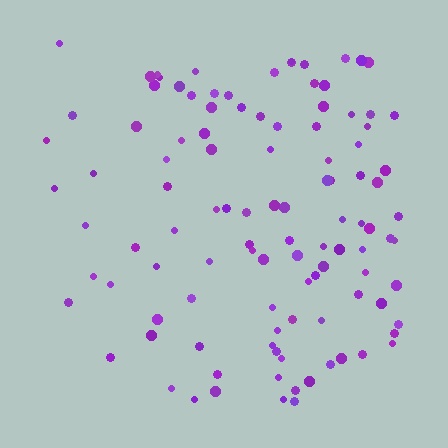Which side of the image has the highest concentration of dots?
The right.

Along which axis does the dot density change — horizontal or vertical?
Horizontal.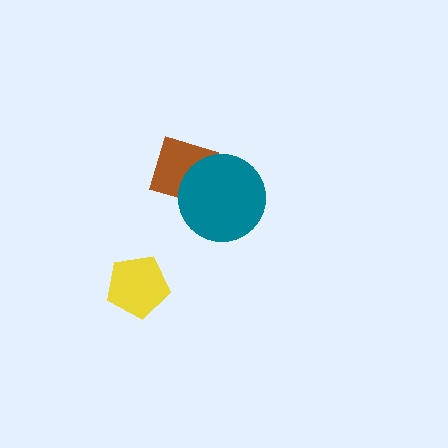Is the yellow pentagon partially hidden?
No, no other shape covers it.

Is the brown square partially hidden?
Yes, it is partially covered by another shape.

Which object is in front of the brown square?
The teal circle is in front of the brown square.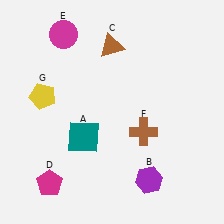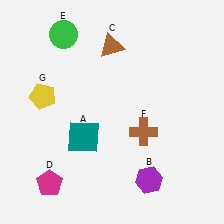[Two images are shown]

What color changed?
The circle (E) changed from magenta in Image 1 to green in Image 2.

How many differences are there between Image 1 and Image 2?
There is 1 difference between the two images.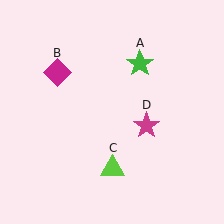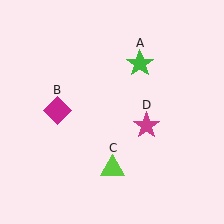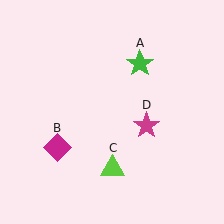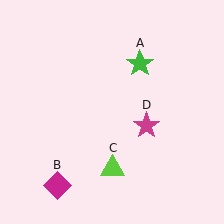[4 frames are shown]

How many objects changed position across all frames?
1 object changed position: magenta diamond (object B).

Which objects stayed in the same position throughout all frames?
Green star (object A) and lime triangle (object C) and magenta star (object D) remained stationary.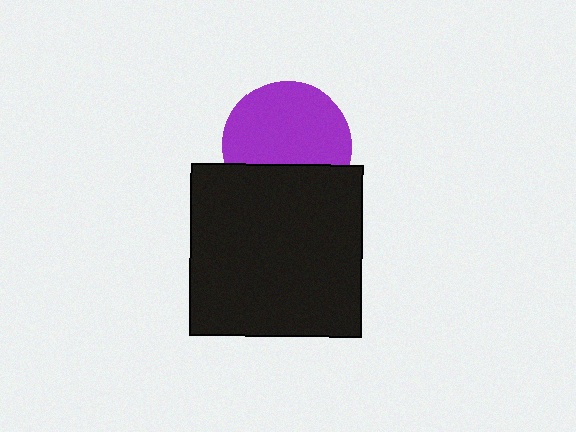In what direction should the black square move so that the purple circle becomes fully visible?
The black square should move down. That is the shortest direction to clear the overlap and leave the purple circle fully visible.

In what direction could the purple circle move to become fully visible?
The purple circle could move up. That would shift it out from behind the black square entirely.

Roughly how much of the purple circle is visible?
Most of it is visible (roughly 67%).